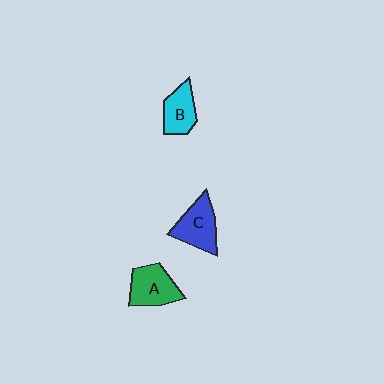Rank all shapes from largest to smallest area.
From largest to smallest: C (blue), A (green), B (cyan).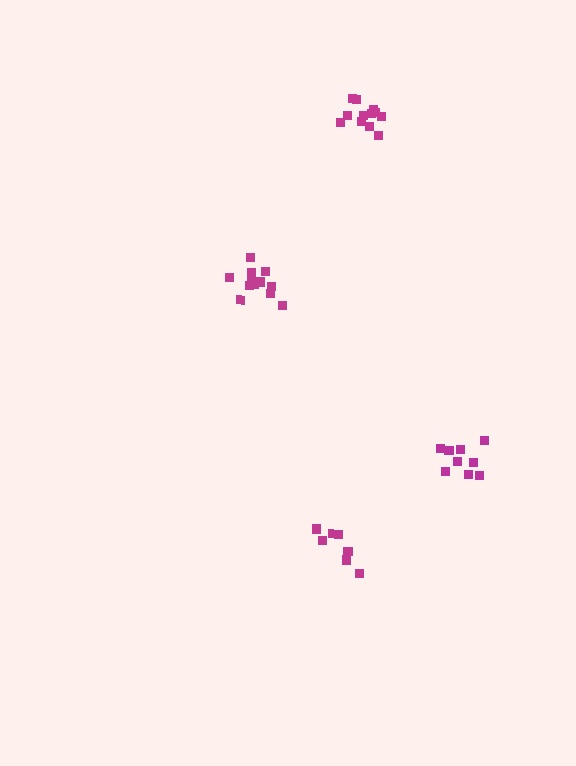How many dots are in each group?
Group 1: 7 dots, Group 2: 9 dots, Group 3: 12 dots, Group 4: 12 dots (40 total).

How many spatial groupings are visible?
There are 4 spatial groupings.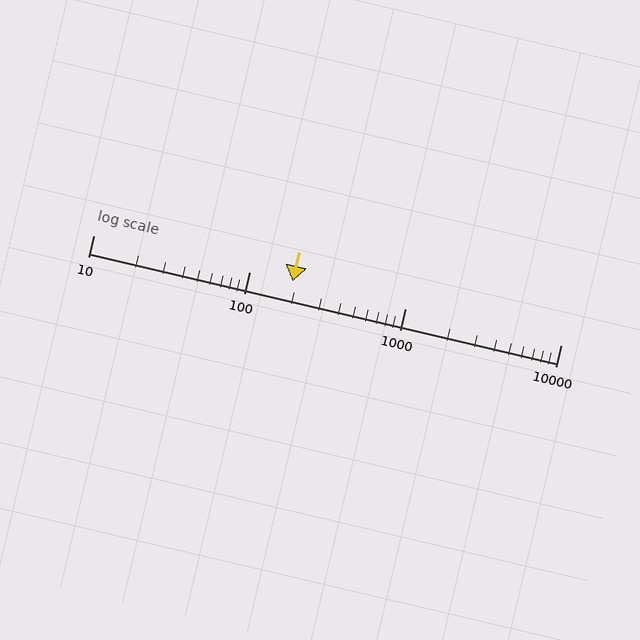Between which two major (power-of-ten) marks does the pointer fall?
The pointer is between 100 and 1000.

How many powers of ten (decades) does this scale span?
The scale spans 3 decades, from 10 to 10000.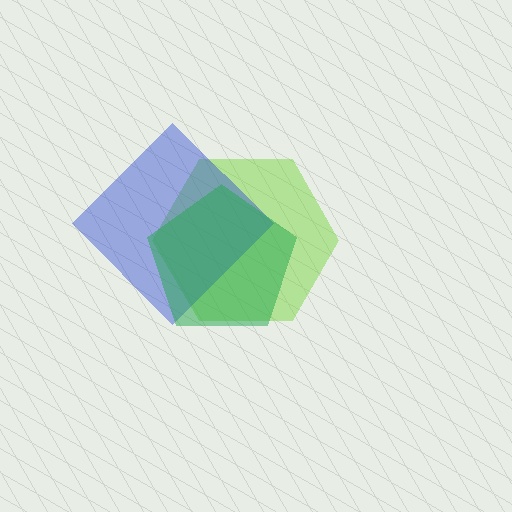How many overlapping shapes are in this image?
There are 3 overlapping shapes in the image.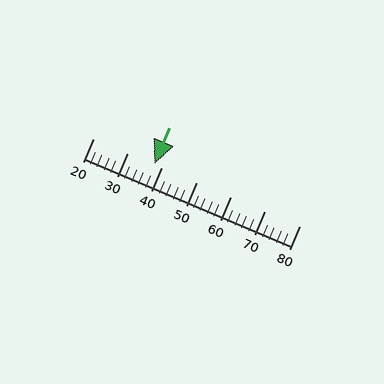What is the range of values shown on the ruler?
The ruler shows values from 20 to 80.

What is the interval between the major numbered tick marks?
The major tick marks are spaced 10 units apart.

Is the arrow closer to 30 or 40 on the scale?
The arrow is closer to 40.